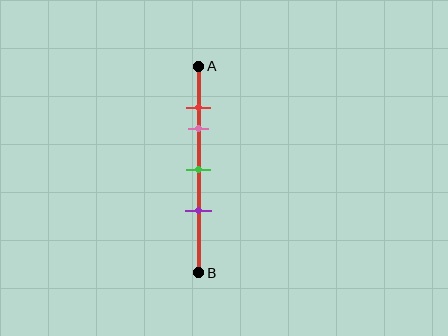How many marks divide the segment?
There are 4 marks dividing the segment.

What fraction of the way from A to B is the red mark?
The red mark is approximately 20% (0.2) of the way from A to B.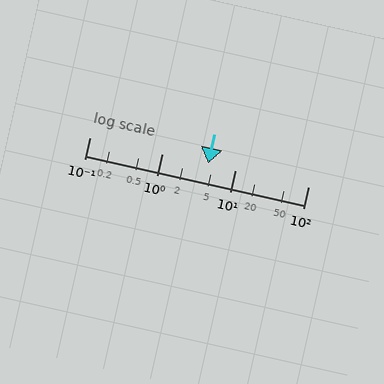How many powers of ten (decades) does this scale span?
The scale spans 3 decades, from 0.1 to 100.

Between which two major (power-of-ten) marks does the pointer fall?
The pointer is between 1 and 10.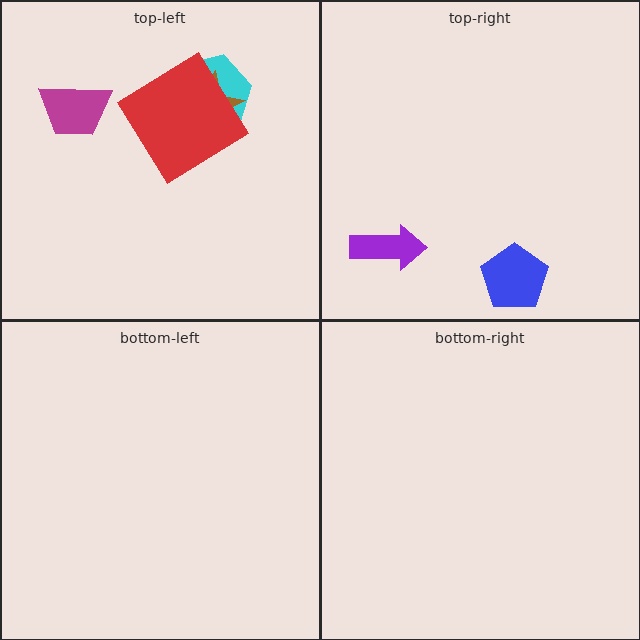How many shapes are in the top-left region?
4.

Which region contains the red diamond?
The top-left region.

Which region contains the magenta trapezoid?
The top-left region.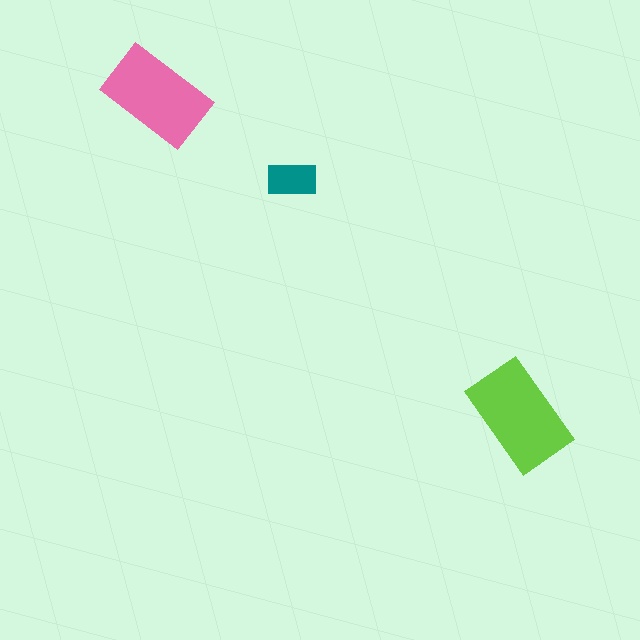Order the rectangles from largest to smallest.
the lime one, the pink one, the teal one.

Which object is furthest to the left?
The pink rectangle is leftmost.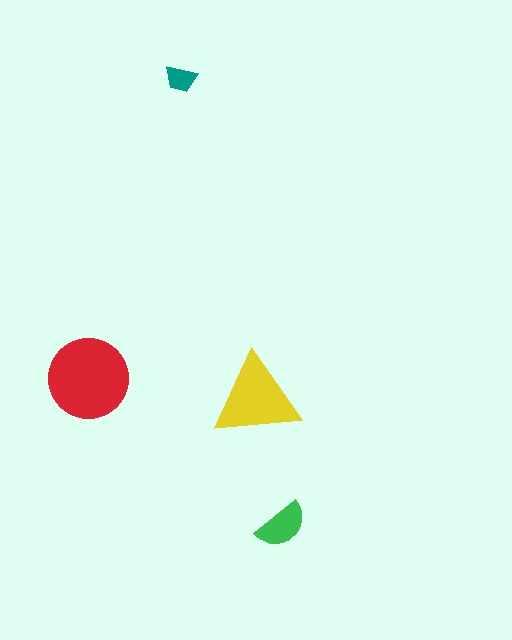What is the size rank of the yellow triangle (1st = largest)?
2nd.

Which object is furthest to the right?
The green semicircle is rightmost.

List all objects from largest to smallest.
The red circle, the yellow triangle, the green semicircle, the teal trapezoid.